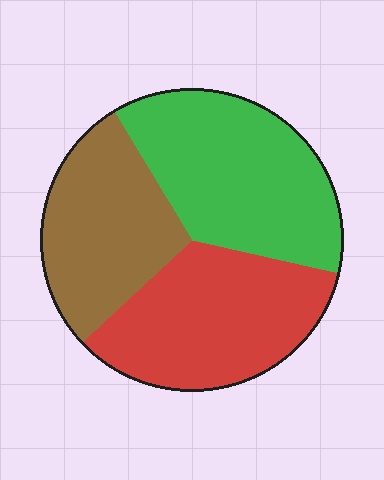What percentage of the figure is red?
Red takes up about one third (1/3) of the figure.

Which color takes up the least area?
Brown, at roughly 30%.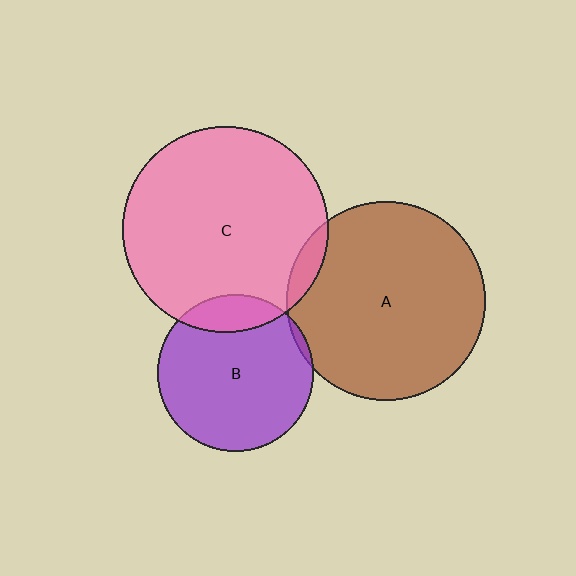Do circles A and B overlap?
Yes.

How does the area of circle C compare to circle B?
Approximately 1.7 times.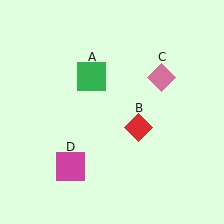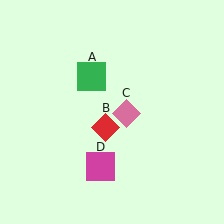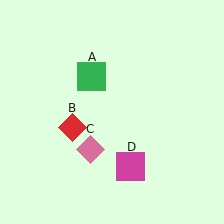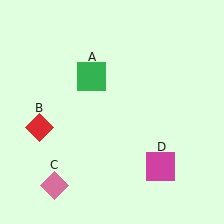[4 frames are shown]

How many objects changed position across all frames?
3 objects changed position: red diamond (object B), pink diamond (object C), magenta square (object D).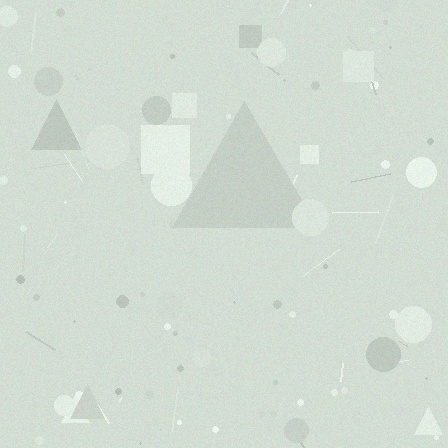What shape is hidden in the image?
A triangle is hidden in the image.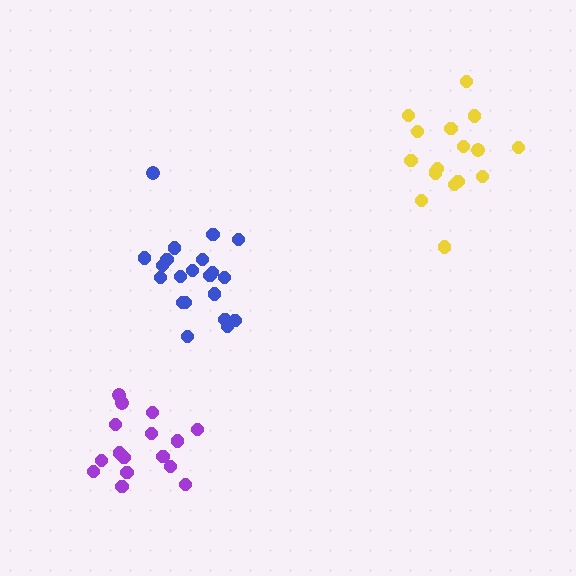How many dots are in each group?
Group 1: 21 dots, Group 2: 17 dots, Group 3: 16 dots (54 total).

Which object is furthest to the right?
The yellow cluster is rightmost.